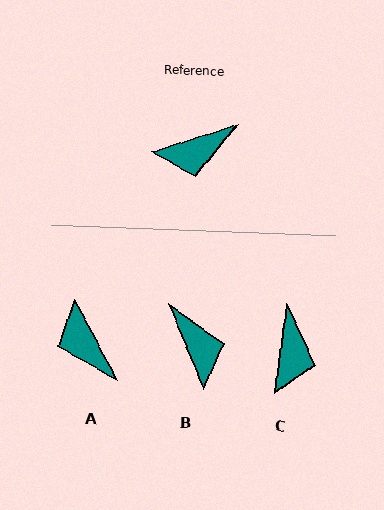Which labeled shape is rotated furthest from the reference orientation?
B, about 95 degrees away.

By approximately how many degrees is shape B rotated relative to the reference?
Approximately 95 degrees counter-clockwise.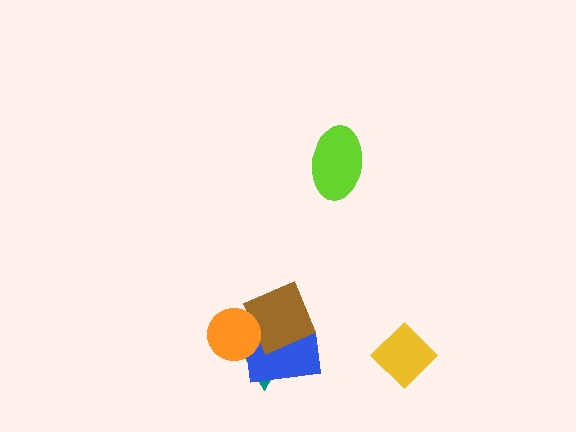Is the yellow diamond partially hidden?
No, no other shape covers it.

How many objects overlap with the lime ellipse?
0 objects overlap with the lime ellipse.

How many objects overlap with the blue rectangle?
3 objects overlap with the blue rectangle.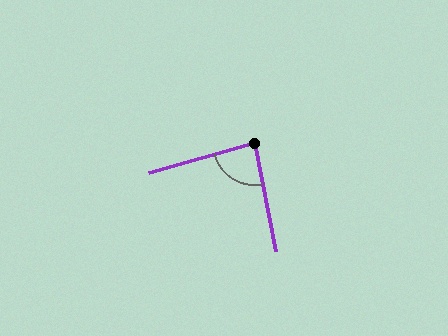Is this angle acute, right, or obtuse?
It is approximately a right angle.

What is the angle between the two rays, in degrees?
Approximately 85 degrees.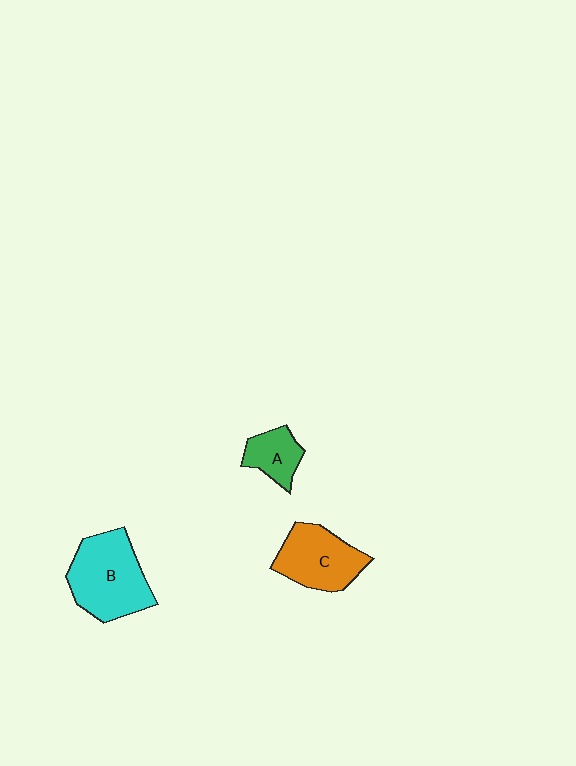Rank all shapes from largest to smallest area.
From largest to smallest: B (cyan), C (orange), A (green).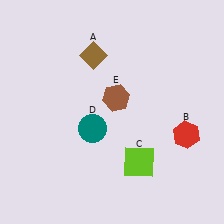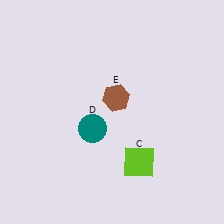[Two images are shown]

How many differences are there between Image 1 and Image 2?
There are 2 differences between the two images.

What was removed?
The brown diamond (A), the red hexagon (B) were removed in Image 2.